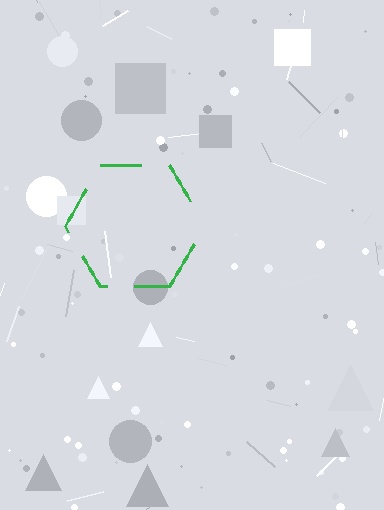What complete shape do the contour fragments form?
The contour fragments form a hexagon.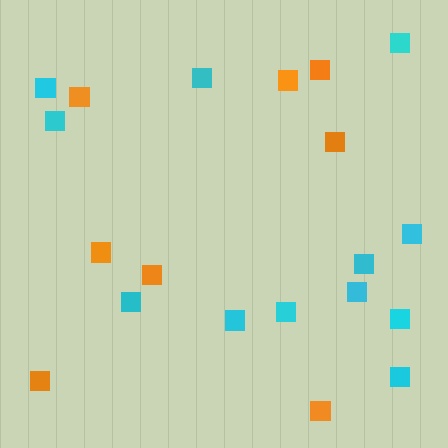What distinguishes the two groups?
There are 2 groups: one group of orange squares (8) and one group of cyan squares (12).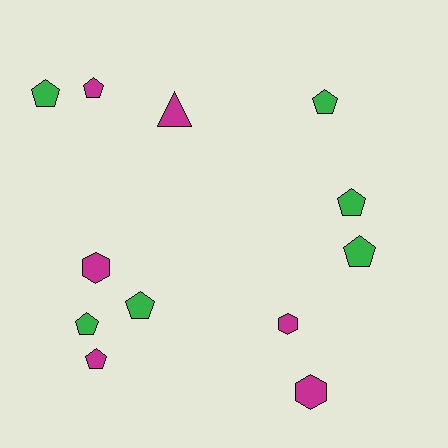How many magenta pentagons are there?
There are 2 magenta pentagons.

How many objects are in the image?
There are 12 objects.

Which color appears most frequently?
Green, with 6 objects.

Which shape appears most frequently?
Pentagon, with 8 objects.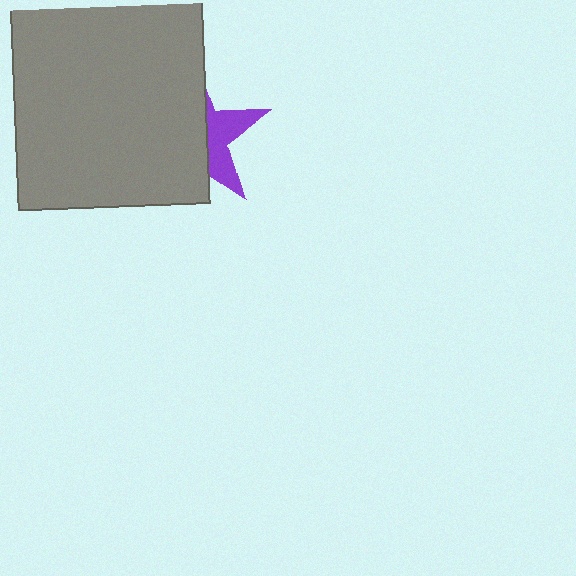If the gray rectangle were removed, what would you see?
You would see the complete purple star.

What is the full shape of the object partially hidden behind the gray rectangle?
The partially hidden object is a purple star.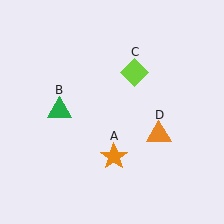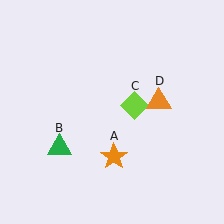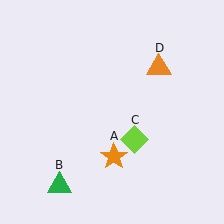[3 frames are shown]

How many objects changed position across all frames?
3 objects changed position: green triangle (object B), lime diamond (object C), orange triangle (object D).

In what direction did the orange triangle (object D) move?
The orange triangle (object D) moved up.